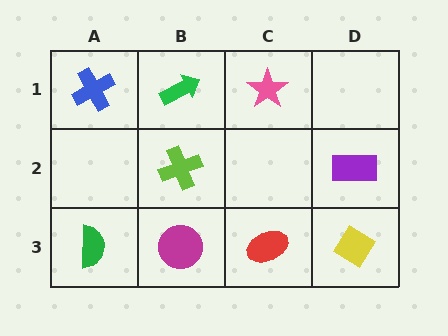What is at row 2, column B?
A lime cross.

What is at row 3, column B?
A magenta circle.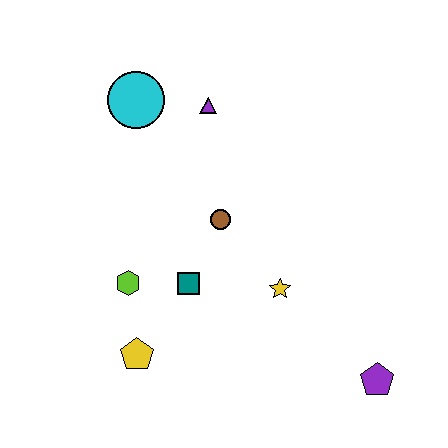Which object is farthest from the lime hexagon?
The purple pentagon is farthest from the lime hexagon.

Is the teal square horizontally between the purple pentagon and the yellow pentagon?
Yes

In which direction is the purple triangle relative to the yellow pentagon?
The purple triangle is above the yellow pentagon.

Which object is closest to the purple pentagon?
The yellow star is closest to the purple pentagon.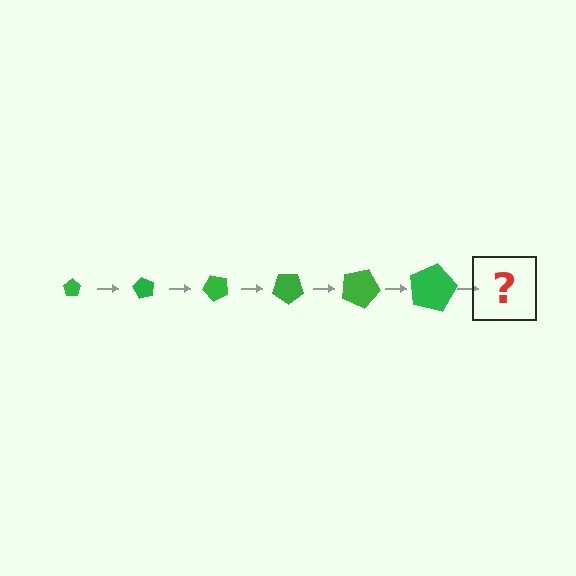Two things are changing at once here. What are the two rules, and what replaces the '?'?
The two rules are that the pentagon grows larger each step and it rotates 60 degrees each step. The '?' should be a pentagon, larger than the previous one and rotated 360 degrees from the start.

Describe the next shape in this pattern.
It should be a pentagon, larger than the previous one and rotated 360 degrees from the start.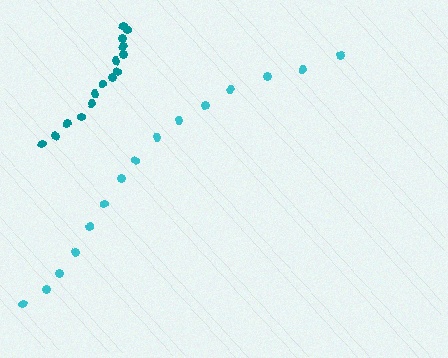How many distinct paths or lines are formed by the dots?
There are 2 distinct paths.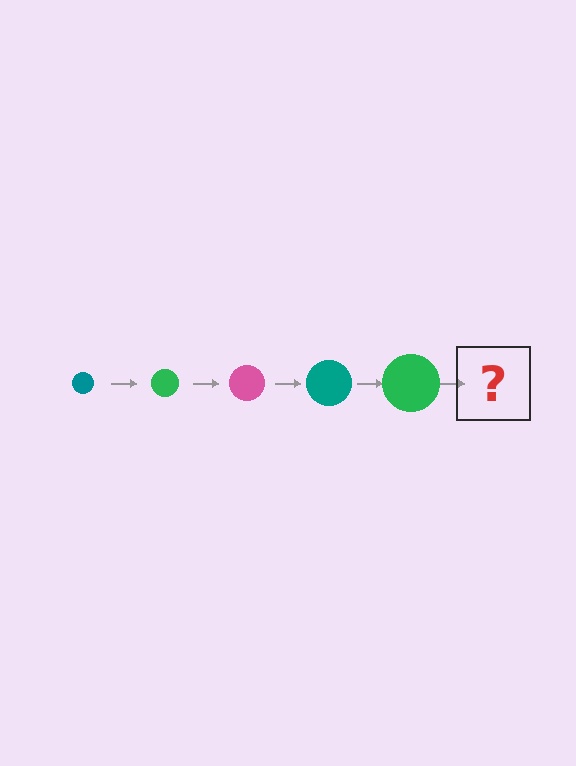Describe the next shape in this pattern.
It should be a pink circle, larger than the previous one.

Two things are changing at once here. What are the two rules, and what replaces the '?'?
The two rules are that the circle grows larger each step and the color cycles through teal, green, and pink. The '?' should be a pink circle, larger than the previous one.